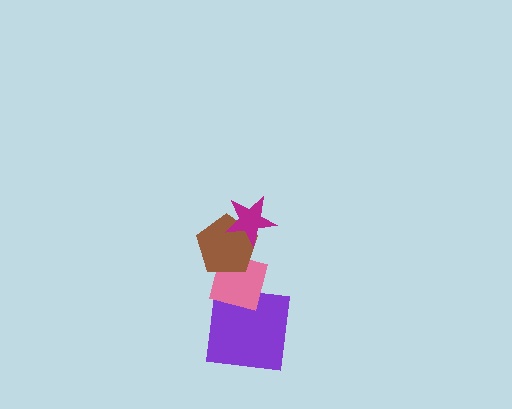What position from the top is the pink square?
The pink square is 3rd from the top.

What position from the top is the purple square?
The purple square is 4th from the top.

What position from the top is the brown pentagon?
The brown pentagon is 2nd from the top.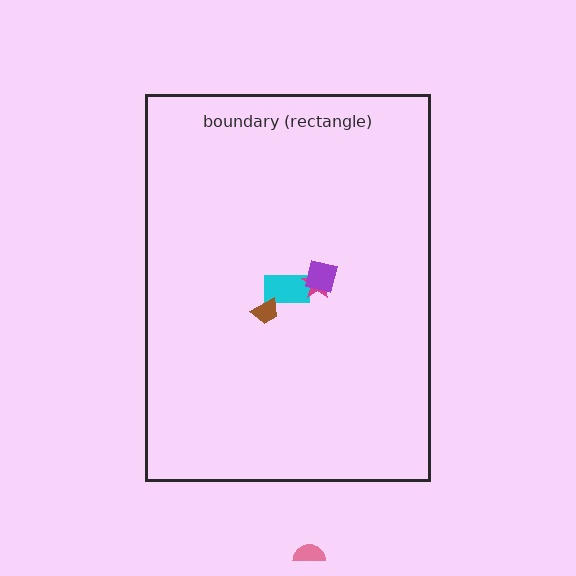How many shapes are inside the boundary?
4 inside, 1 outside.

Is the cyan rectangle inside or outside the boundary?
Inside.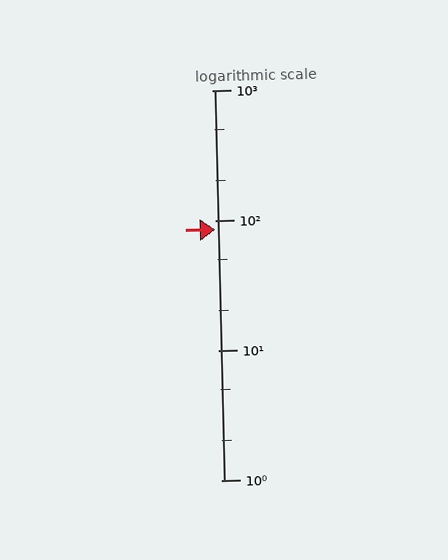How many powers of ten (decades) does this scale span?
The scale spans 3 decades, from 1 to 1000.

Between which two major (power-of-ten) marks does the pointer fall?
The pointer is between 10 and 100.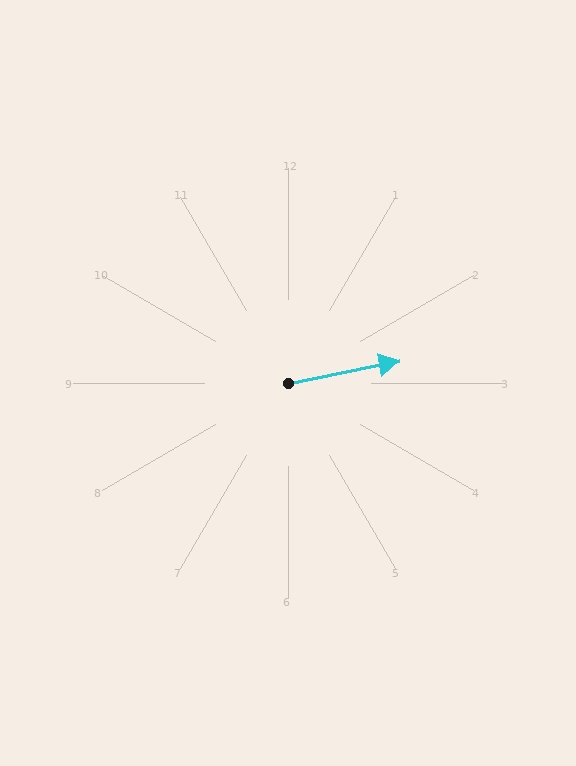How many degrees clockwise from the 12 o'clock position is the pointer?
Approximately 79 degrees.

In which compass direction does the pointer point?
East.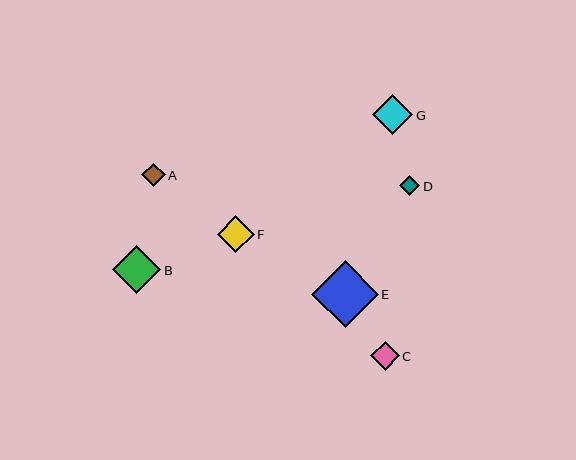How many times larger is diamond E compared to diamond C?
Diamond E is approximately 2.3 times the size of diamond C.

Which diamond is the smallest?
Diamond D is the smallest with a size of approximately 20 pixels.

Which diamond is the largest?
Diamond E is the largest with a size of approximately 66 pixels.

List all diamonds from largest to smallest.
From largest to smallest: E, B, G, F, C, A, D.